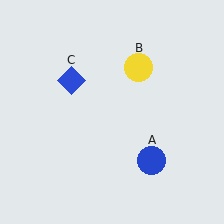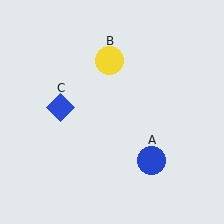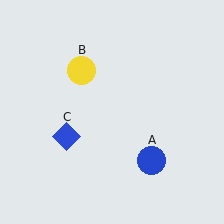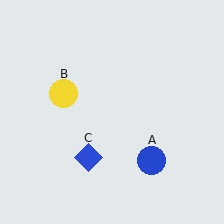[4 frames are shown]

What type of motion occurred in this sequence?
The yellow circle (object B), blue diamond (object C) rotated counterclockwise around the center of the scene.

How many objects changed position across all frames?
2 objects changed position: yellow circle (object B), blue diamond (object C).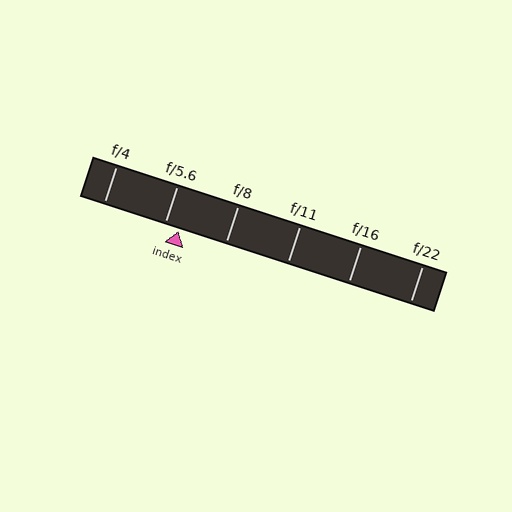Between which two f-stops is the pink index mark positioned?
The index mark is between f/5.6 and f/8.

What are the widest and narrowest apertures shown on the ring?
The widest aperture shown is f/4 and the narrowest is f/22.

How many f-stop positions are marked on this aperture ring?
There are 6 f-stop positions marked.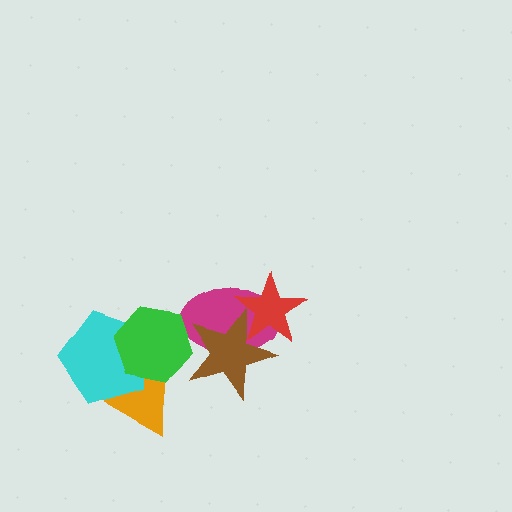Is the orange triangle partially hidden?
Yes, it is partially covered by another shape.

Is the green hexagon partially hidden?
Yes, it is partially covered by another shape.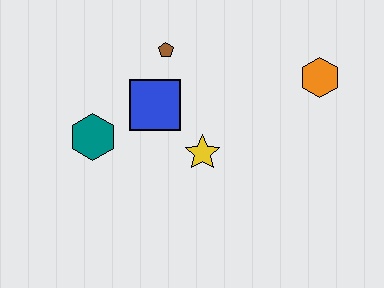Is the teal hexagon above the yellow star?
Yes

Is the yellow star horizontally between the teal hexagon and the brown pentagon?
No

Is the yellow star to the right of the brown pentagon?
Yes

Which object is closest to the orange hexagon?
The yellow star is closest to the orange hexagon.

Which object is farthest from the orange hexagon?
The teal hexagon is farthest from the orange hexagon.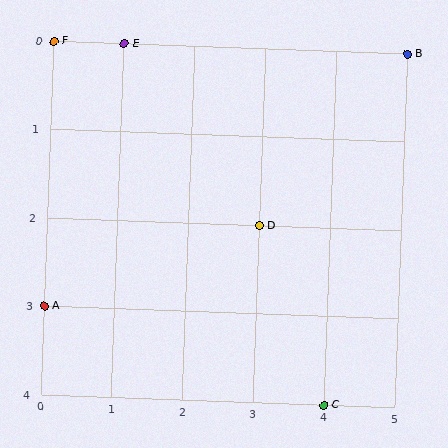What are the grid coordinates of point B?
Point B is at grid coordinates (5, 0).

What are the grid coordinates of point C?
Point C is at grid coordinates (4, 4).